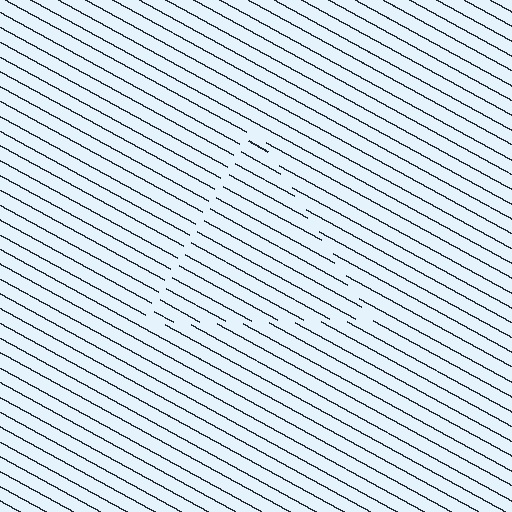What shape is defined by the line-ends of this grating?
An illusory triangle. The interior of the shape contains the same grating, shifted by half a period — the contour is defined by the phase discontinuity where line-ends from the inner and outer gratings abut.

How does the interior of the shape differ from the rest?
The interior of the shape contains the same grating, shifted by half a period — the contour is defined by the phase discontinuity where line-ends from the inner and outer gratings abut.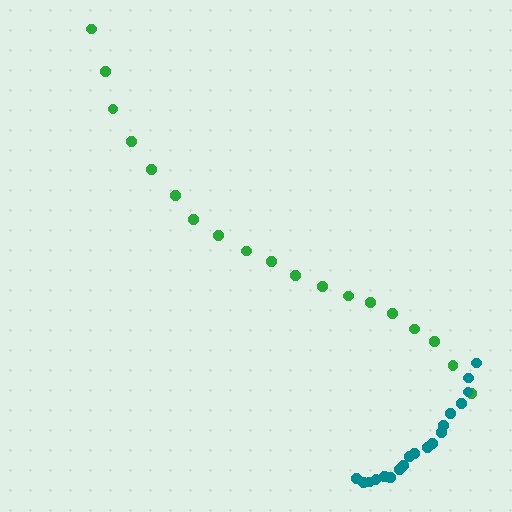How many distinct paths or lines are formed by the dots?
There are 2 distinct paths.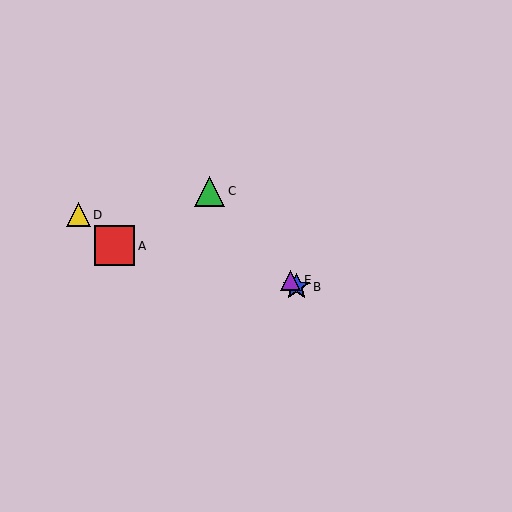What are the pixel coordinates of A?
Object A is at (115, 246).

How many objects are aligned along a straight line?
3 objects (B, C, E) are aligned along a straight line.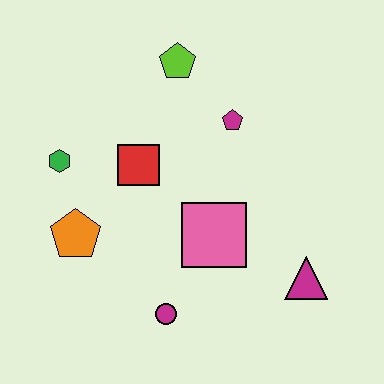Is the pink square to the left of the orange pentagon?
No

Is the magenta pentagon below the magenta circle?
No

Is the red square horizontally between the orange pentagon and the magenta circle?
Yes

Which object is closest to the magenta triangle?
The pink square is closest to the magenta triangle.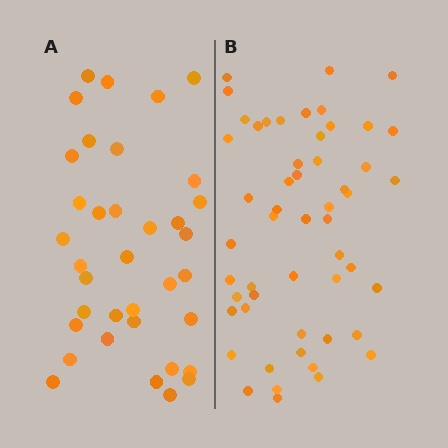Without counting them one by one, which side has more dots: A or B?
Region B (the right region) has more dots.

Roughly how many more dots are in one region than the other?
Region B has approximately 15 more dots than region A.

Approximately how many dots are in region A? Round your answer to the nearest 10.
About 40 dots. (The exact count is 36, which rounds to 40.)